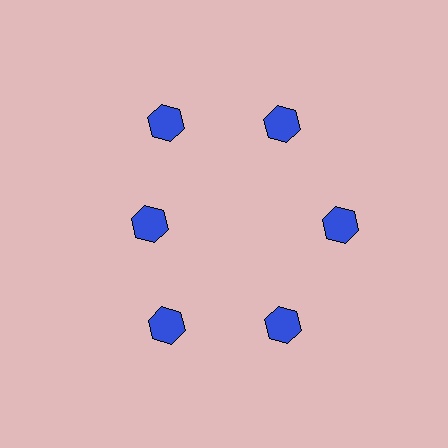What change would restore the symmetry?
The symmetry would be restored by moving it outward, back onto the ring so that all 6 hexagons sit at equal angles and equal distance from the center.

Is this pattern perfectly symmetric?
No. The 6 blue hexagons are arranged in a ring, but one element near the 9 o'clock position is pulled inward toward the center, breaking the 6-fold rotational symmetry.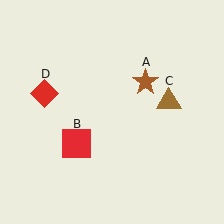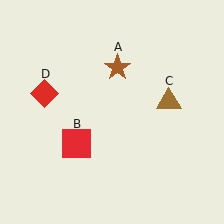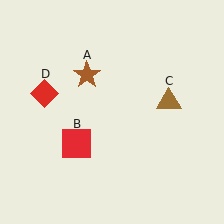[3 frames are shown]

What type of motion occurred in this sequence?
The brown star (object A) rotated counterclockwise around the center of the scene.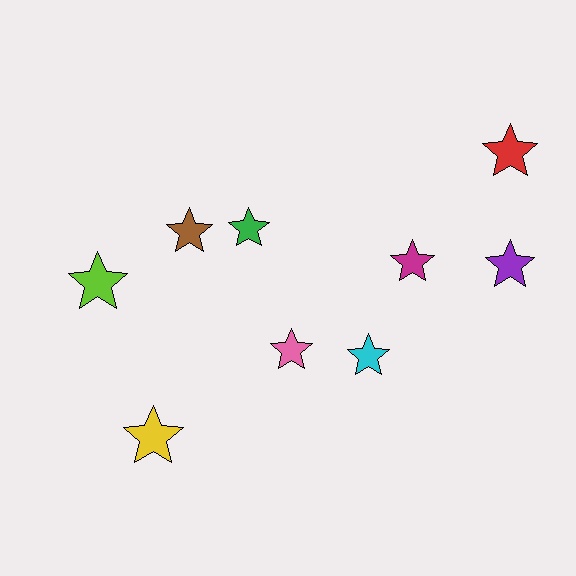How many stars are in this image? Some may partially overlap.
There are 9 stars.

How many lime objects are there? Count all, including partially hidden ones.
There is 1 lime object.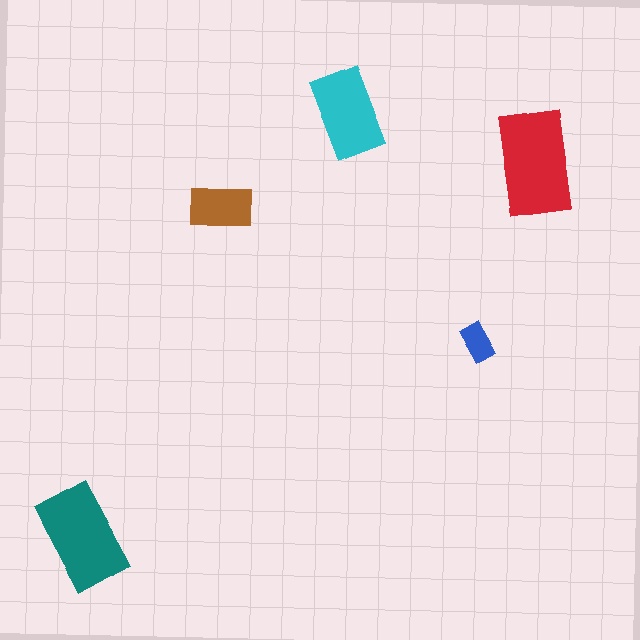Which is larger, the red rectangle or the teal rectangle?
The red one.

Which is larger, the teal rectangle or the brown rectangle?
The teal one.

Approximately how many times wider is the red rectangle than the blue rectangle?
About 3 times wider.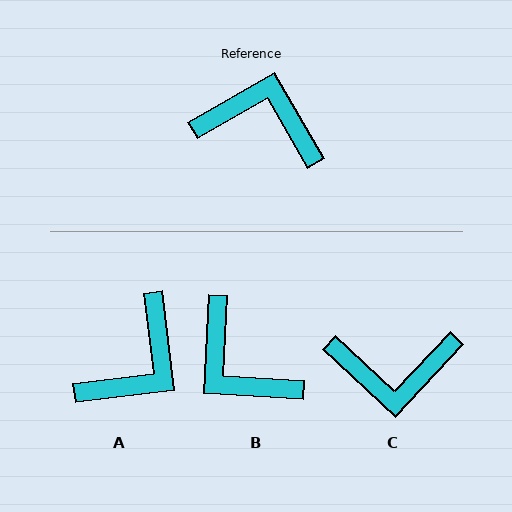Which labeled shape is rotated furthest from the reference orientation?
C, about 163 degrees away.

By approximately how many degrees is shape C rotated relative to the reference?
Approximately 163 degrees clockwise.